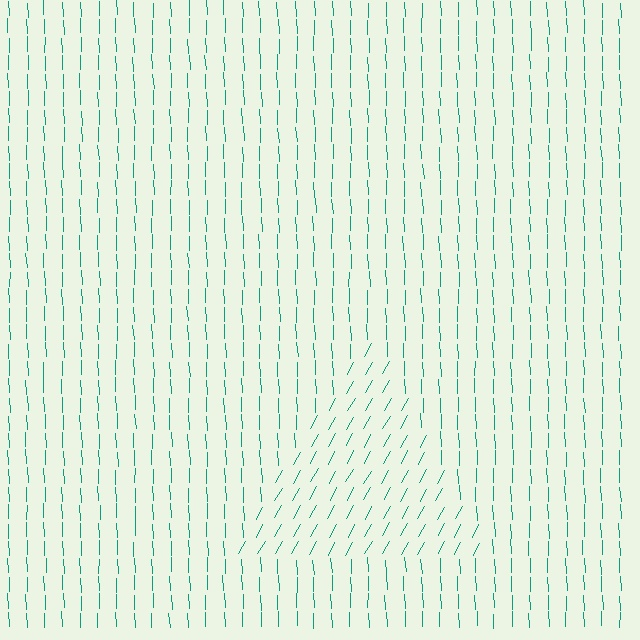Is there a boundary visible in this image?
Yes, there is a texture boundary formed by a change in line orientation.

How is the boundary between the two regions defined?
The boundary is defined purely by a change in line orientation (approximately 31 degrees difference). All lines are the same color and thickness.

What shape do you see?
I see a triangle.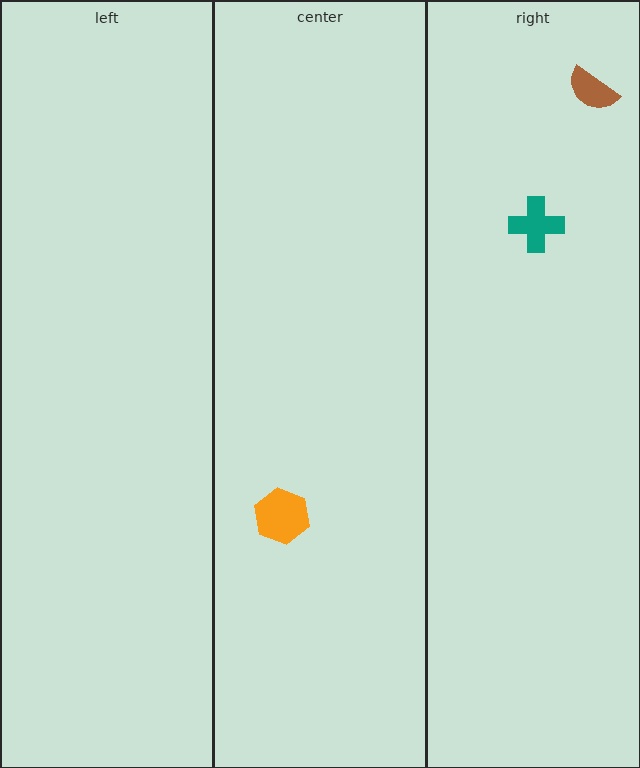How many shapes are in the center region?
1.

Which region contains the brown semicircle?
The right region.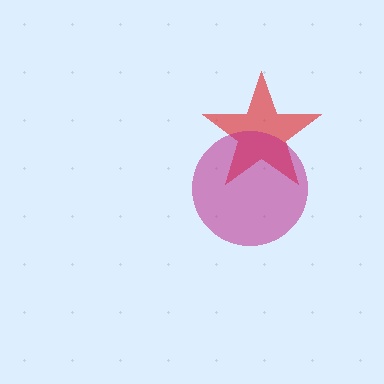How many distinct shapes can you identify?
There are 2 distinct shapes: a red star, a magenta circle.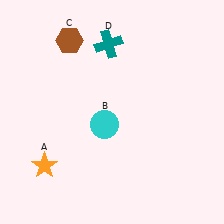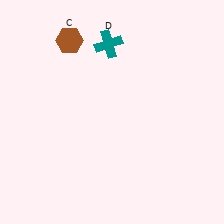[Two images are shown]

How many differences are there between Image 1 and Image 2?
There are 2 differences between the two images.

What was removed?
The cyan circle (B), the orange star (A) were removed in Image 2.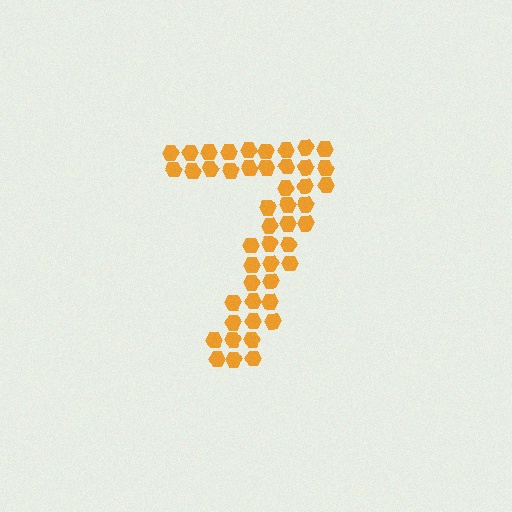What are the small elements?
The small elements are hexagons.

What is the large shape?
The large shape is the digit 7.